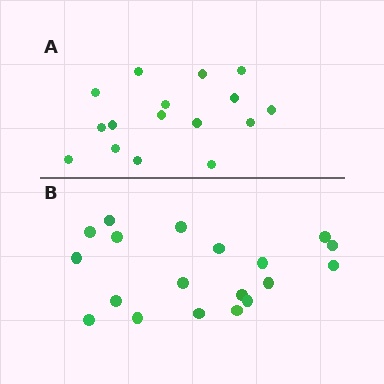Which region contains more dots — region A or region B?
Region B (the bottom region) has more dots.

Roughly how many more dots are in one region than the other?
Region B has just a few more — roughly 2 or 3 more dots than region A.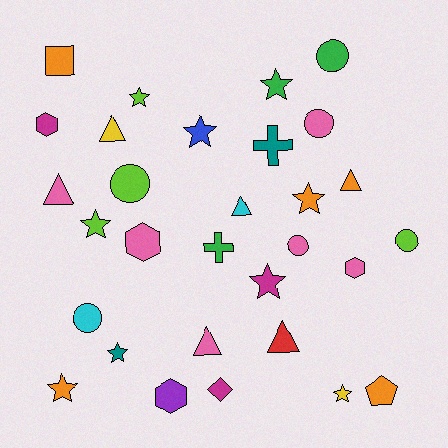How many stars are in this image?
There are 9 stars.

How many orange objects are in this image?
There are 5 orange objects.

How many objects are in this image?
There are 30 objects.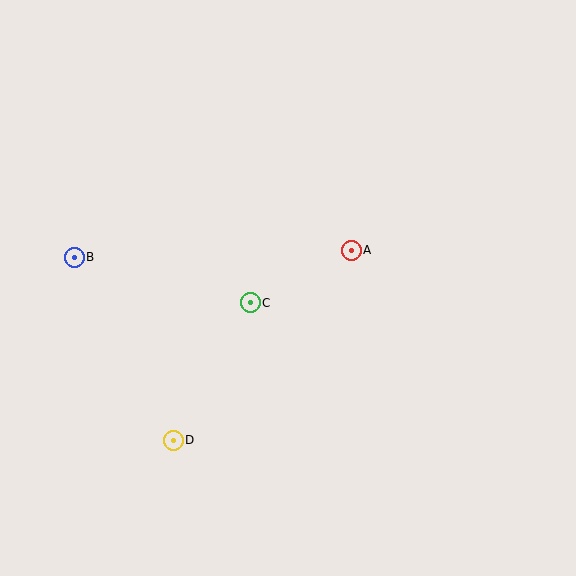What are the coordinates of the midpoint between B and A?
The midpoint between B and A is at (213, 254).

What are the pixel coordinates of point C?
Point C is at (250, 303).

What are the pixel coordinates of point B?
Point B is at (74, 257).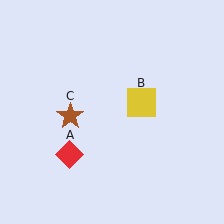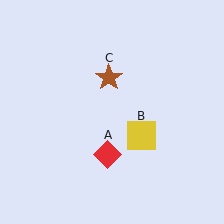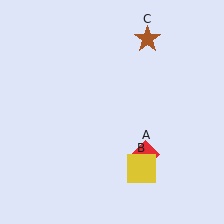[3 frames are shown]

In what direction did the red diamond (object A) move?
The red diamond (object A) moved right.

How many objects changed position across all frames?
3 objects changed position: red diamond (object A), yellow square (object B), brown star (object C).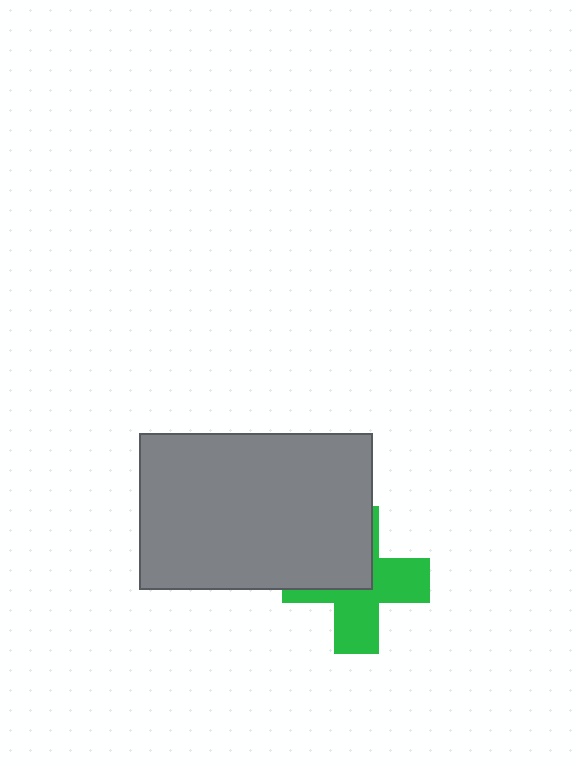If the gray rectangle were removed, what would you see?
You would see the complete green cross.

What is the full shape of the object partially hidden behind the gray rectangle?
The partially hidden object is a green cross.